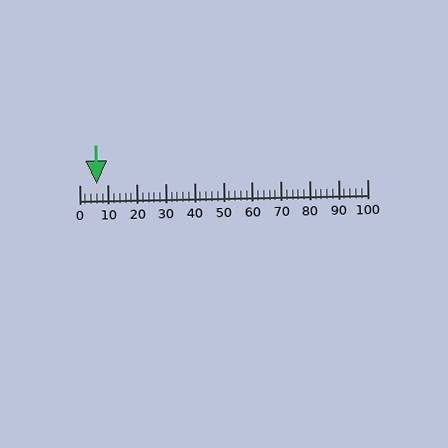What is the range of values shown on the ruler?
The ruler shows values from 0 to 100.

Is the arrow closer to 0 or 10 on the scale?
The arrow is closer to 10.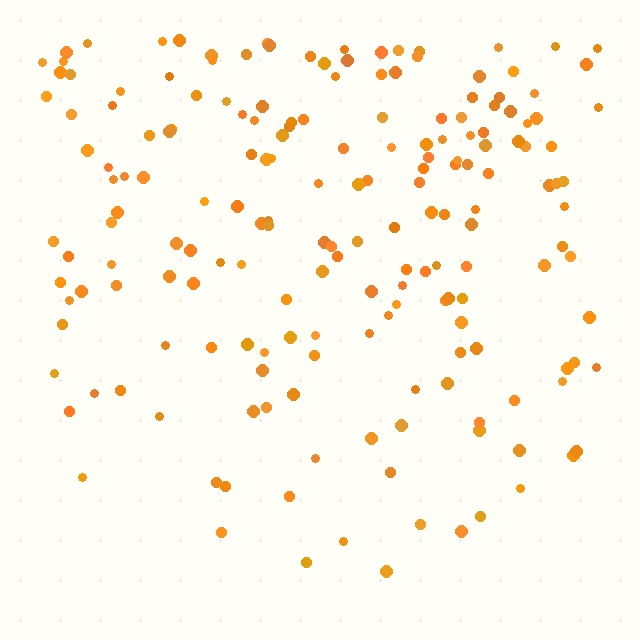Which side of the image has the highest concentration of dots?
The top.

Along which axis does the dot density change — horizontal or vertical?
Vertical.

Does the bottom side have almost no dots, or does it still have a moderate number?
Still a moderate number, just noticeably fewer than the top.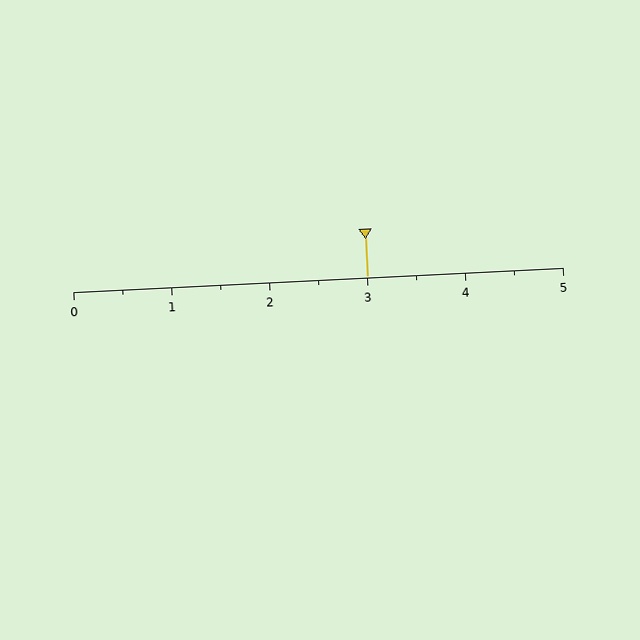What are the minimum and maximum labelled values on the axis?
The axis runs from 0 to 5.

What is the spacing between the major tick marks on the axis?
The major ticks are spaced 1 apart.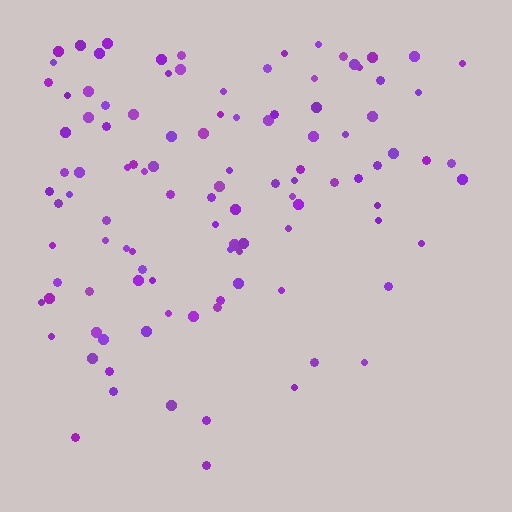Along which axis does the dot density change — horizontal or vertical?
Vertical.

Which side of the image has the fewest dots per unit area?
The bottom.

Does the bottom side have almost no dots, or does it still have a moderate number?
Still a moderate number, just noticeably fewer than the top.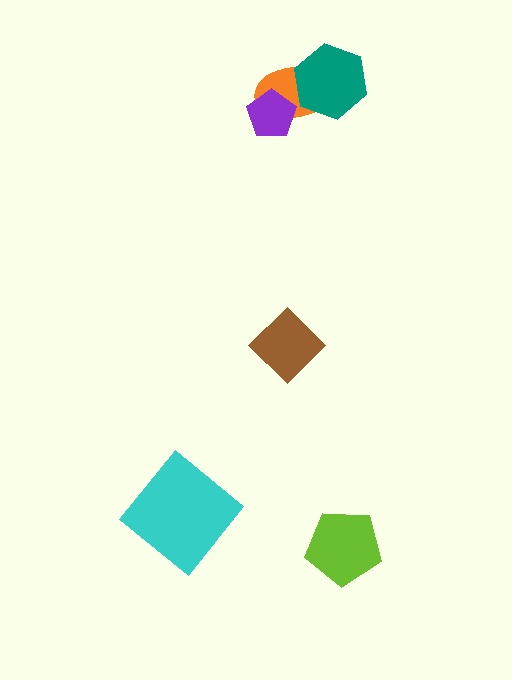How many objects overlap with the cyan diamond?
0 objects overlap with the cyan diamond.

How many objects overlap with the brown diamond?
0 objects overlap with the brown diamond.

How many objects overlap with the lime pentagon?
0 objects overlap with the lime pentagon.